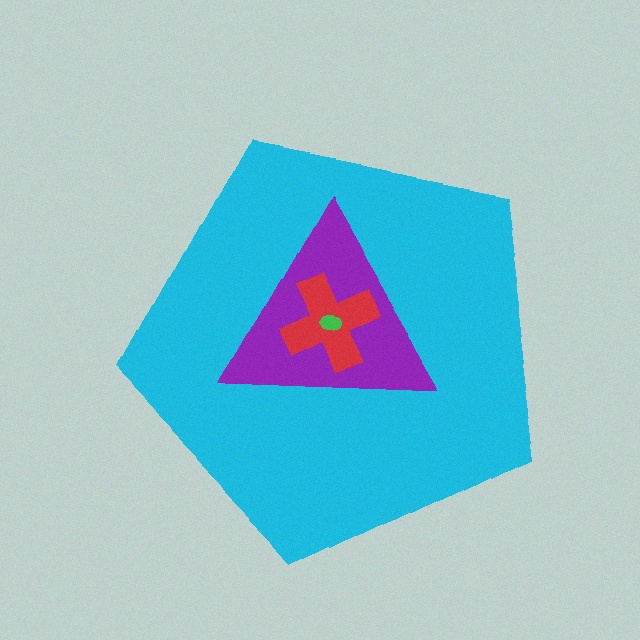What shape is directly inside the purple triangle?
The red cross.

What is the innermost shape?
The green ellipse.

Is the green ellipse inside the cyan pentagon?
Yes.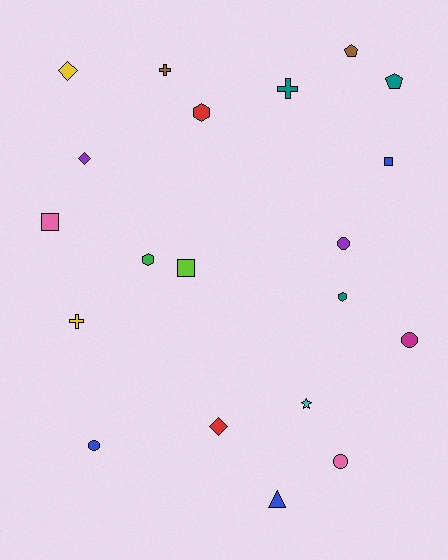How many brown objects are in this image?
There are 2 brown objects.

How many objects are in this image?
There are 20 objects.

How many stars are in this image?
There is 1 star.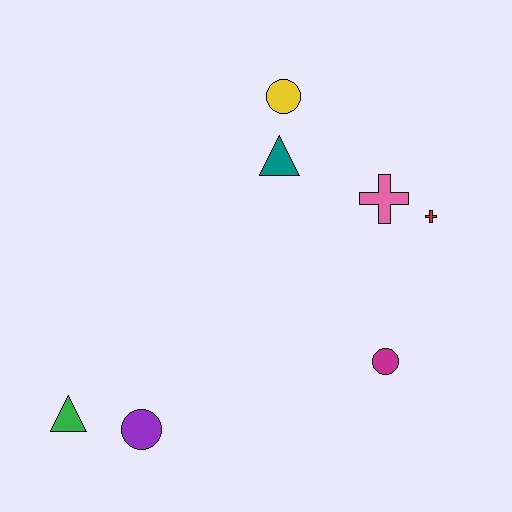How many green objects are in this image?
There is 1 green object.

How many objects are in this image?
There are 7 objects.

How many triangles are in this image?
There are 2 triangles.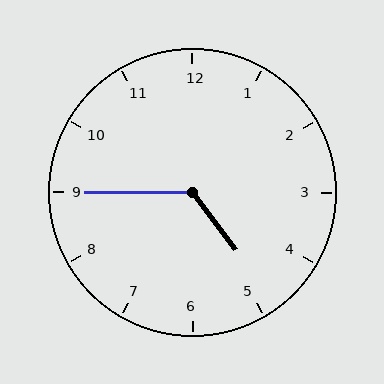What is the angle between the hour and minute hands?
Approximately 128 degrees.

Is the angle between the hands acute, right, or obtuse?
It is obtuse.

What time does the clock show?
4:45.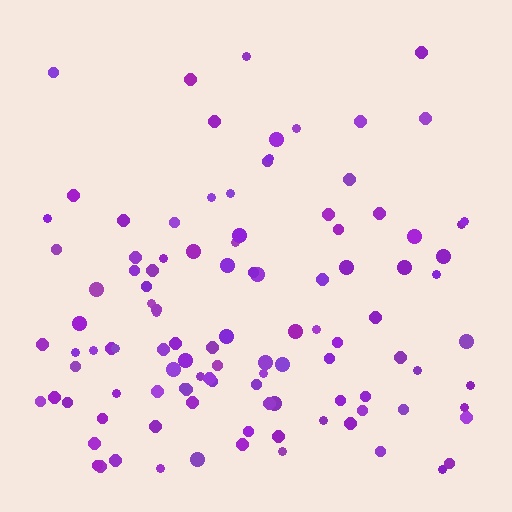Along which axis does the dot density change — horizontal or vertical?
Vertical.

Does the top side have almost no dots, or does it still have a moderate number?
Still a moderate number, just noticeably fewer than the bottom.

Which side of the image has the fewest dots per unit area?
The top.